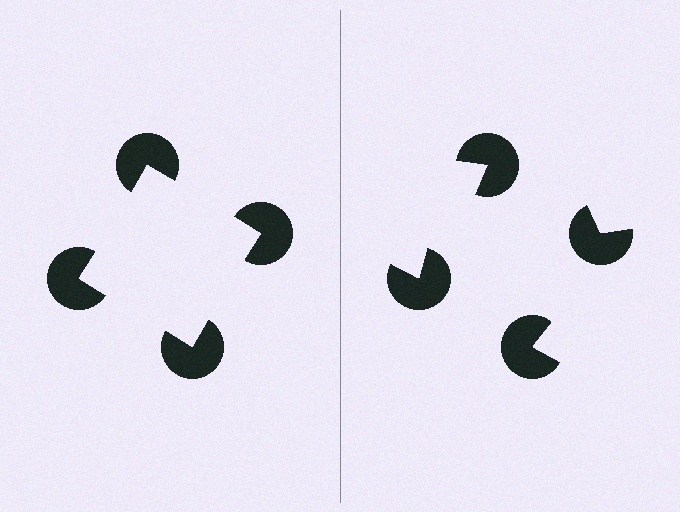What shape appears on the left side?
An illusory square.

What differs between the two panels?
The pac-man discs are positioned identically on both sides; only the wedge orientations differ. On the left they align to a square; on the right they are misaligned.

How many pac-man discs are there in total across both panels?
8 — 4 on each side.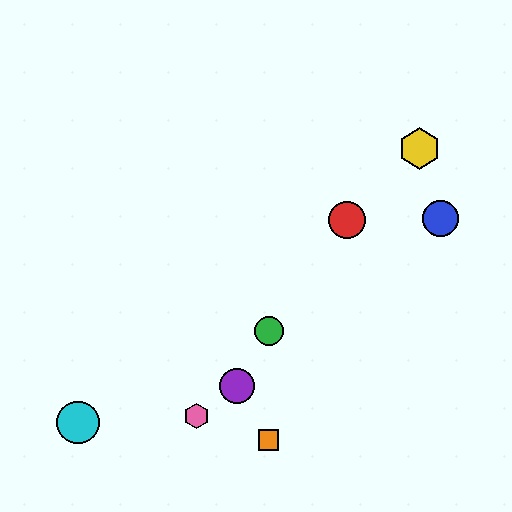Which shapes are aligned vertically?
The green circle, the orange square are aligned vertically.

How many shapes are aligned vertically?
2 shapes (the green circle, the orange square) are aligned vertically.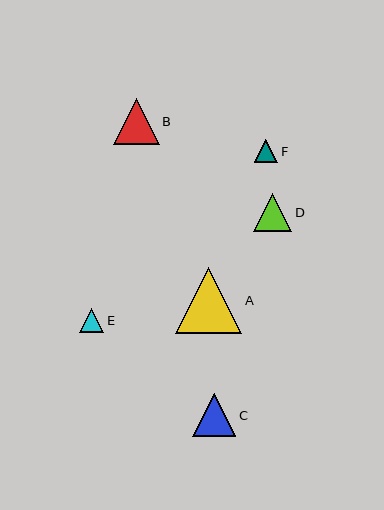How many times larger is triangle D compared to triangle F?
Triangle D is approximately 1.7 times the size of triangle F.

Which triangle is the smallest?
Triangle F is the smallest with a size of approximately 23 pixels.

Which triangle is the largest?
Triangle A is the largest with a size of approximately 66 pixels.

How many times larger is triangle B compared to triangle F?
Triangle B is approximately 2.0 times the size of triangle F.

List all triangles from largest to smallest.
From largest to smallest: A, B, C, D, E, F.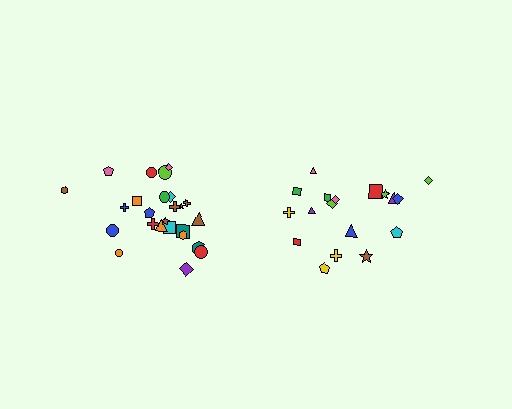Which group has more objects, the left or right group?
The left group.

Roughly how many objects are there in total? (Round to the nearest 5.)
Roughly 45 objects in total.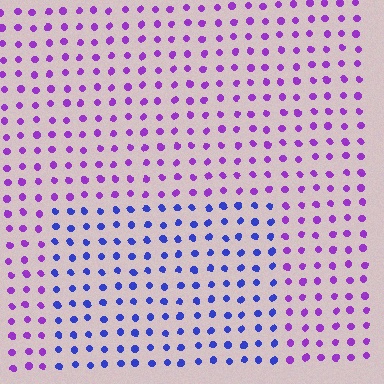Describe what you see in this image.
The image is filled with small purple elements in a uniform arrangement. A rectangle-shaped region is visible where the elements are tinted to a slightly different hue, forming a subtle color boundary.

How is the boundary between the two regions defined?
The boundary is defined purely by a slight shift in hue (about 47 degrees). Spacing, size, and orientation are identical on both sides.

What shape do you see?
I see a rectangle.